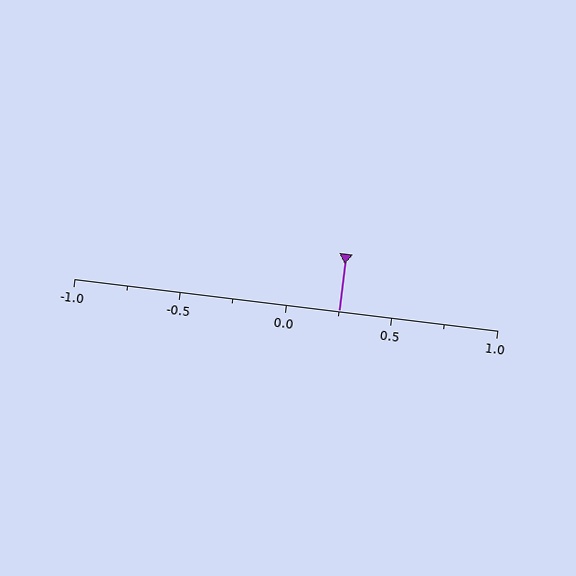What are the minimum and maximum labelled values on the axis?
The axis runs from -1.0 to 1.0.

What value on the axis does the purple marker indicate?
The marker indicates approximately 0.25.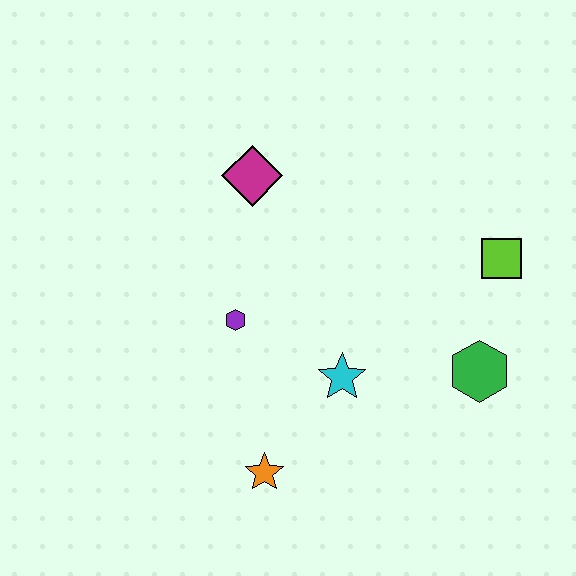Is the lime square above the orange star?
Yes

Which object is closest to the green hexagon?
The lime square is closest to the green hexagon.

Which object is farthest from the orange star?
The lime square is farthest from the orange star.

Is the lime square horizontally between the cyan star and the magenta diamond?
No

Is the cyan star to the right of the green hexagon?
No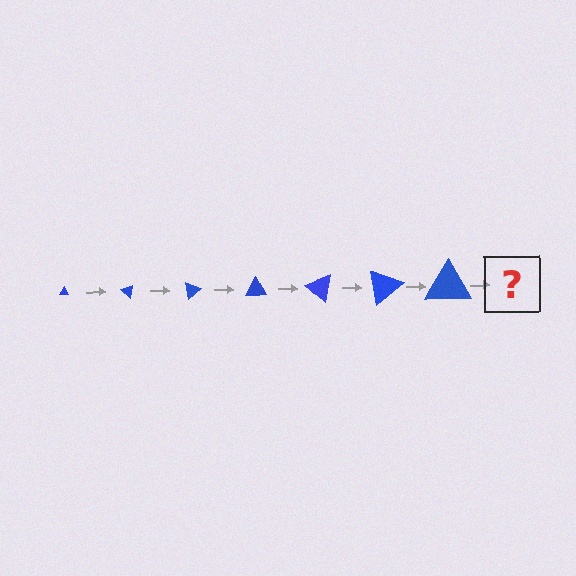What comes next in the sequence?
The next element should be a triangle, larger than the previous one and rotated 280 degrees from the start.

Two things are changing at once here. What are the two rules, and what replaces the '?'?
The two rules are that the triangle grows larger each step and it rotates 40 degrees each step. The '?' should be a triangle, larger than the previous one and rotated 280 degrees from the start.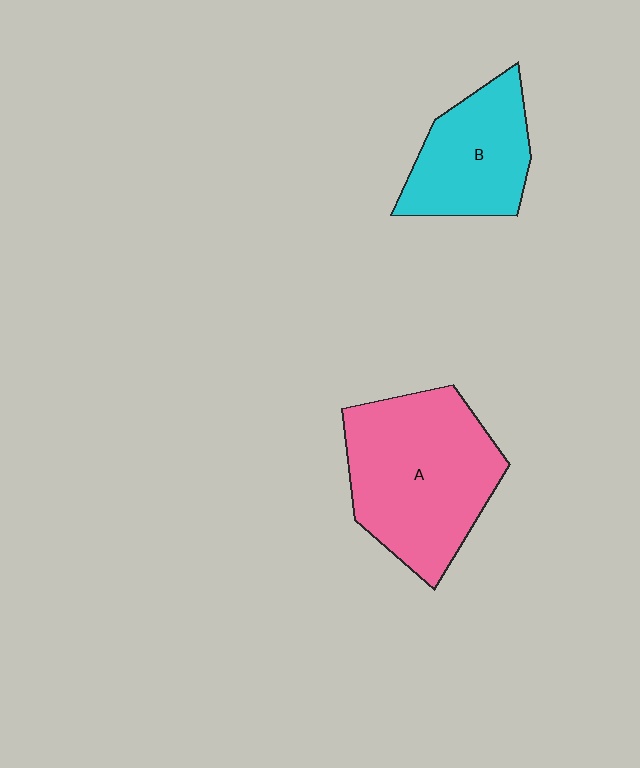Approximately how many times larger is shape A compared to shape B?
Approximately 1.6 times.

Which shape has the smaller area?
Shape B (cyan).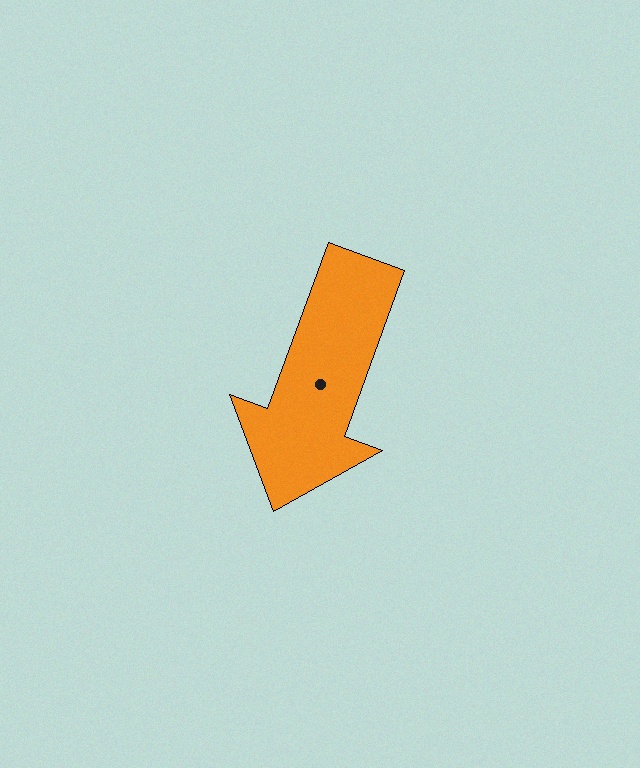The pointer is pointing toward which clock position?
Roughly 7 o'clock.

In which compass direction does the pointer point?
South.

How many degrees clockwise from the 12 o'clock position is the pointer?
Approximately 200 degrees.